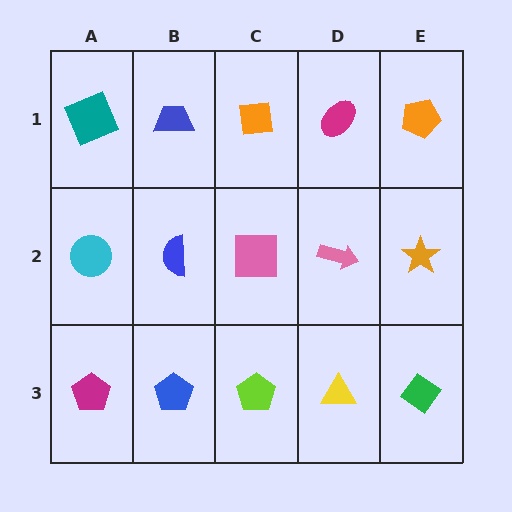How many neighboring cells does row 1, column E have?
2.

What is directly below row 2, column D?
A yellow triangle.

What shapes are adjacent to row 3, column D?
A pink arrow (row 2, column D), a lime pentagon (row 3, column C), a green diamond (row 3, column E).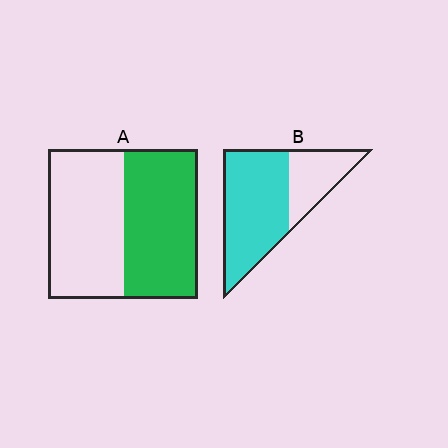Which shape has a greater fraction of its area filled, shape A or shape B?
Shape B.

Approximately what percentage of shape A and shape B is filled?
A is approximately 50% and B is approximately 70%.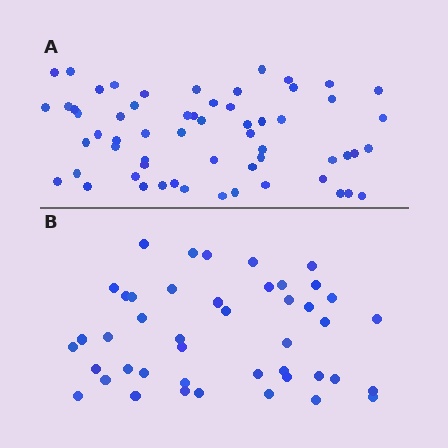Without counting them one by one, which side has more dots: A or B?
Region A (the top region) has more dots.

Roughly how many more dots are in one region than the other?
Region A has approximately 15 more dots than region B.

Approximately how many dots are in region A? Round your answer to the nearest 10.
About 60 dots.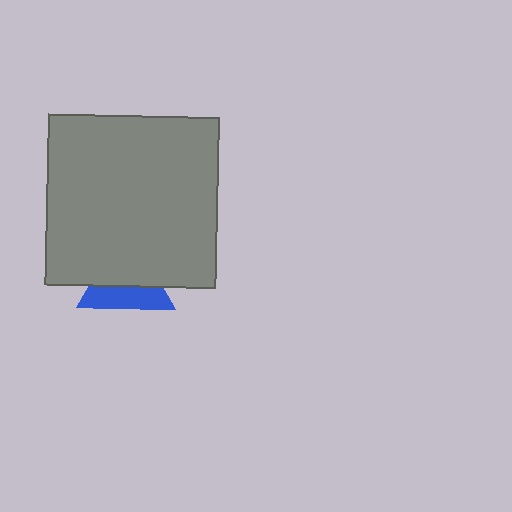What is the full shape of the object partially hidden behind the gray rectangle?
The partially hidden object is a blue triangle.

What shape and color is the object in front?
The object in front is a gray rectangle.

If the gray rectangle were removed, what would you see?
You would see the complete blue triangle.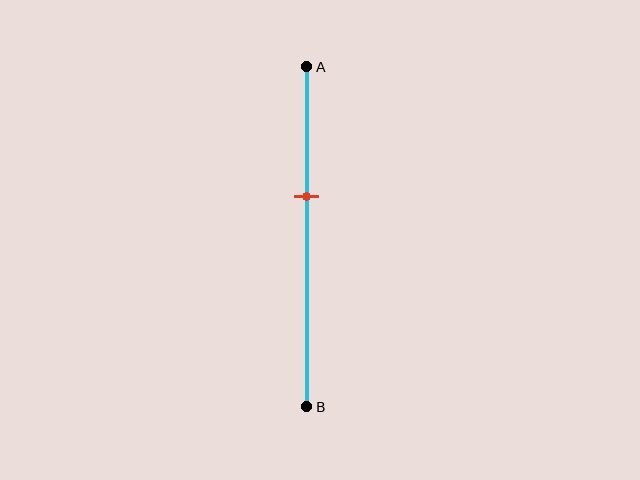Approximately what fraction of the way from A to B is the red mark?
The red mark is approximately 40% of the way from A to B.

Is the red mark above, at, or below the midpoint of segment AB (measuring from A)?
The red mark is above the midpoint of segment AB.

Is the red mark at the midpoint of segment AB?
No, the mark is at about 40% from A, not at the 50% midpoint.